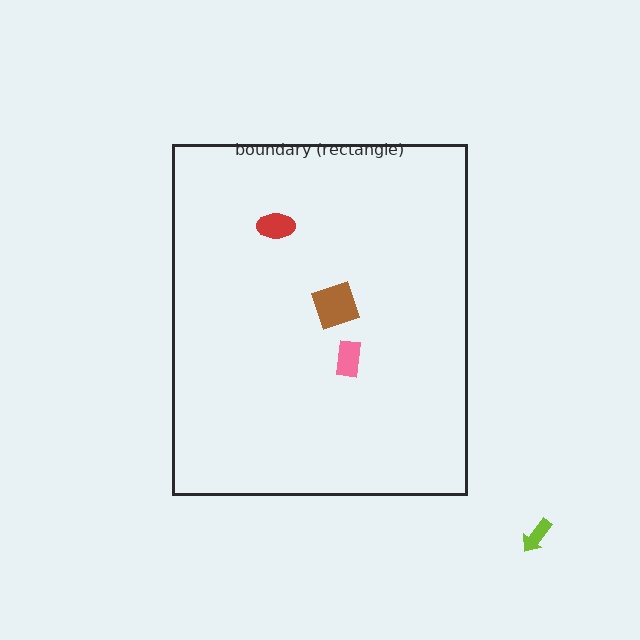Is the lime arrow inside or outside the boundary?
Outside.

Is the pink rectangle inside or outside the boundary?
Inside.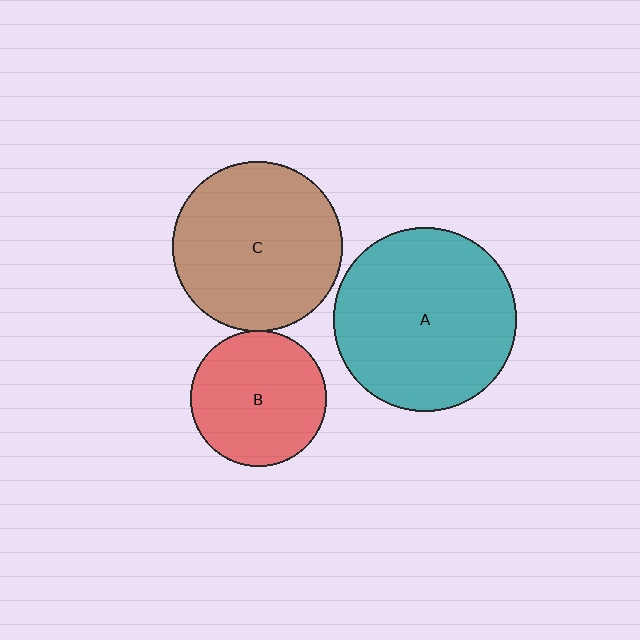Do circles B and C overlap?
Yes.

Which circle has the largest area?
Circle A (teal).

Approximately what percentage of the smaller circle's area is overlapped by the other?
Approximately 5%.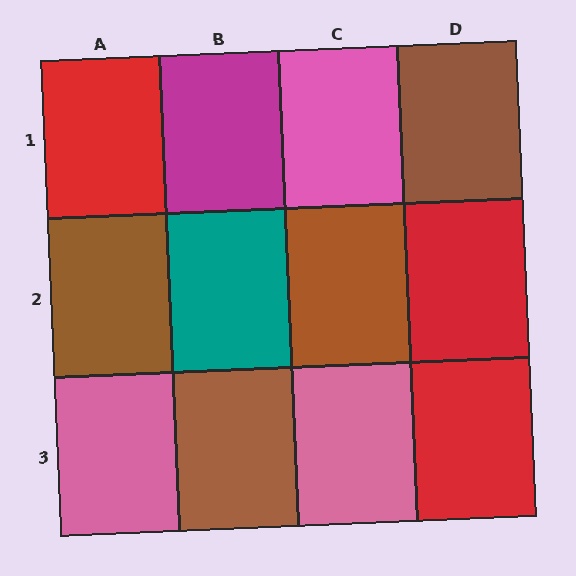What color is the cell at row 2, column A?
Brown.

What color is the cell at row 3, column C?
Pink.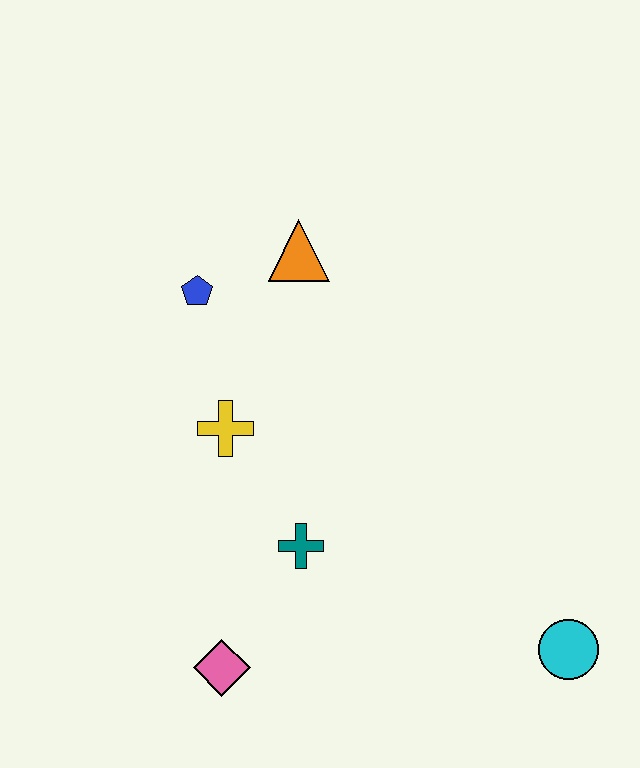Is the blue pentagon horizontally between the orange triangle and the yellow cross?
No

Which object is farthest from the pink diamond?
The orange triangle is farthest from the pink diamond.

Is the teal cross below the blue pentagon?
Yes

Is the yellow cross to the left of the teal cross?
Yes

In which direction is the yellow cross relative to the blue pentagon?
The yellow cross is below the blue pentagon.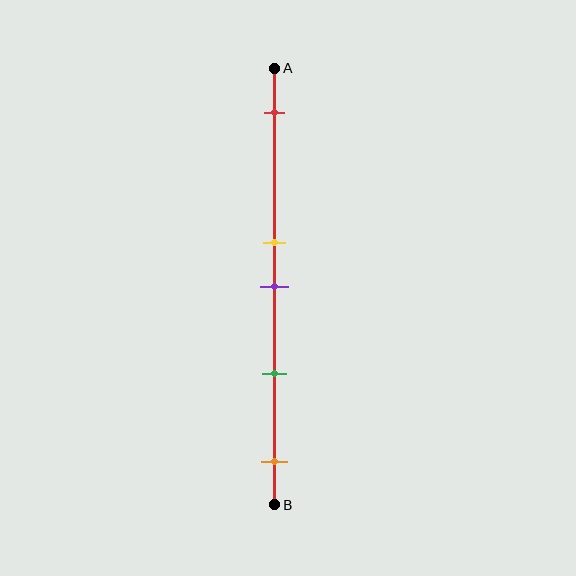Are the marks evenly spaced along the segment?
No, the marks are not evenly spaced.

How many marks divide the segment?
There are 5 marks dividing the segment.